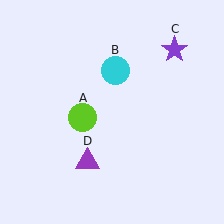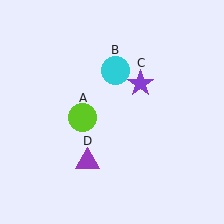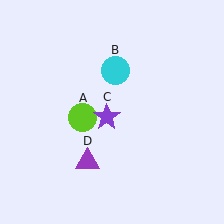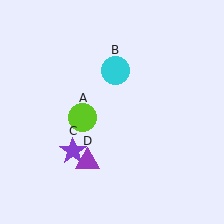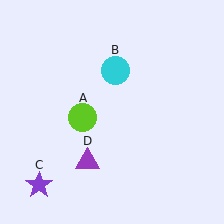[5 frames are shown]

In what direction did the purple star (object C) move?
The purple star (object C) moved down and to the left.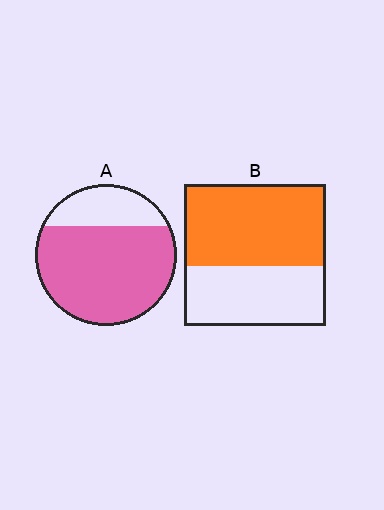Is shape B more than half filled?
Yes.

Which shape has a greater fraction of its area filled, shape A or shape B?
Shape A.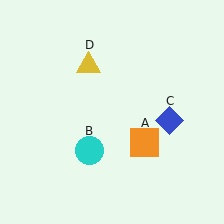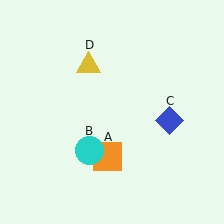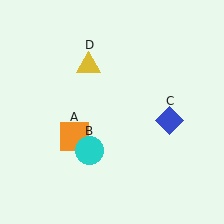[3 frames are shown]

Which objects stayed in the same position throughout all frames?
Cyan circle (object B) and blue diamond (object C) and yellow triangle (object D) remained stationary.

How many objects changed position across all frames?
1 object changed position: orange square (object A).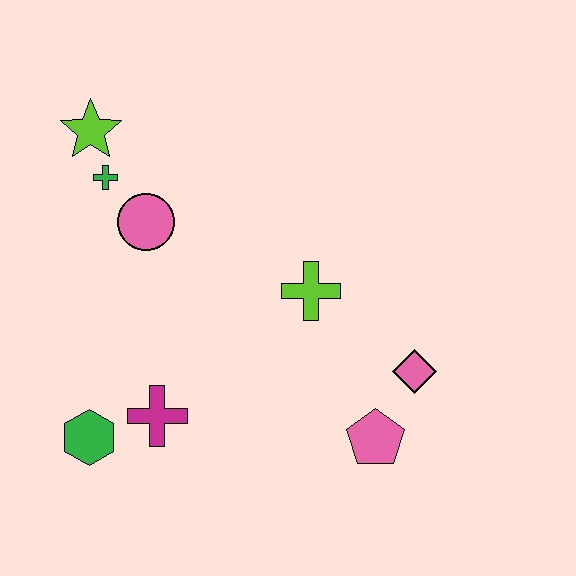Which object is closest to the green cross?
The lime star is closest to the green cross.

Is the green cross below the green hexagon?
No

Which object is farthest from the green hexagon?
The pink diamond is farthest from the green hexagon.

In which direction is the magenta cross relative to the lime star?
The magenta cross is below the lime star.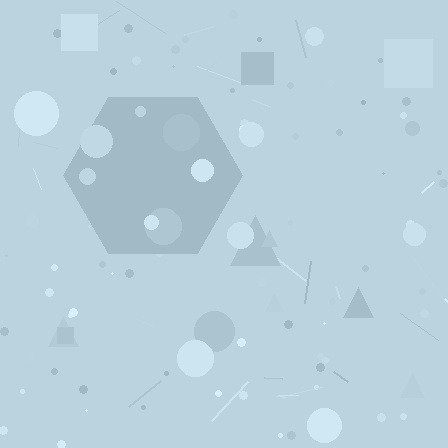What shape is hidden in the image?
A hexagon is hidden in the image.